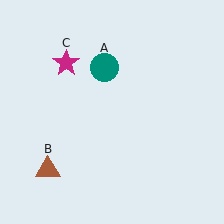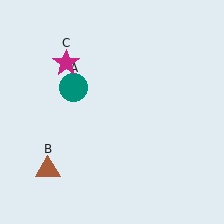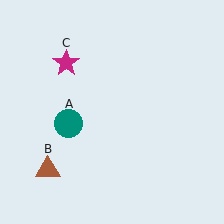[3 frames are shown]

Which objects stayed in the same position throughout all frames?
Brown triangle (object B) and magenta star (object C) remained stationary.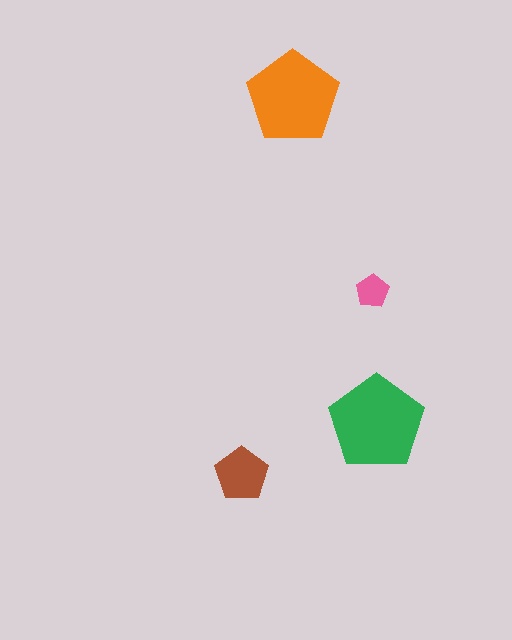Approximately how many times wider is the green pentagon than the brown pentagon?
About 2 times wider.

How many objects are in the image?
There are 4 objects in the image.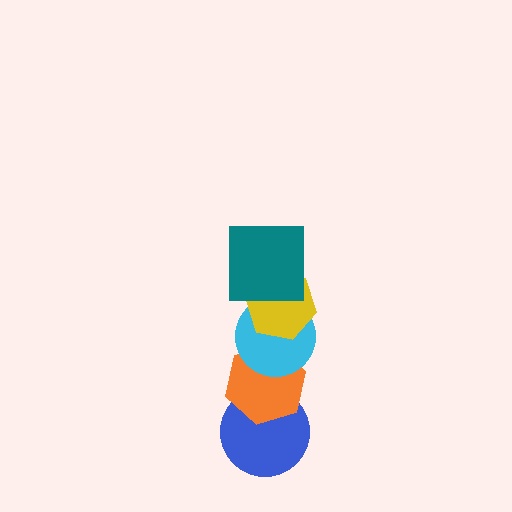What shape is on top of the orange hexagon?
The cyan circle is on top of the orange hexagon.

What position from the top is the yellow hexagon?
The yellow hexagon is 2nd from the top.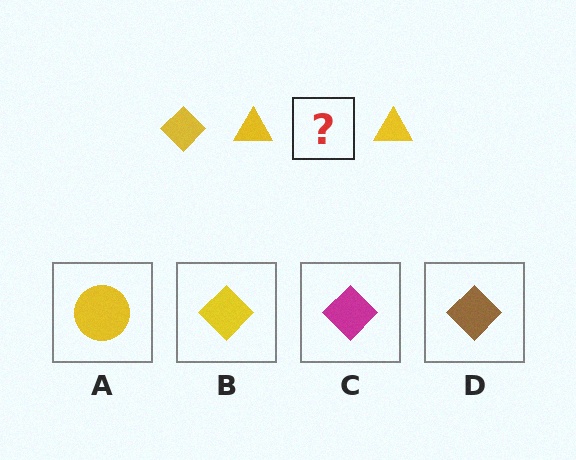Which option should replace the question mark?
Option B.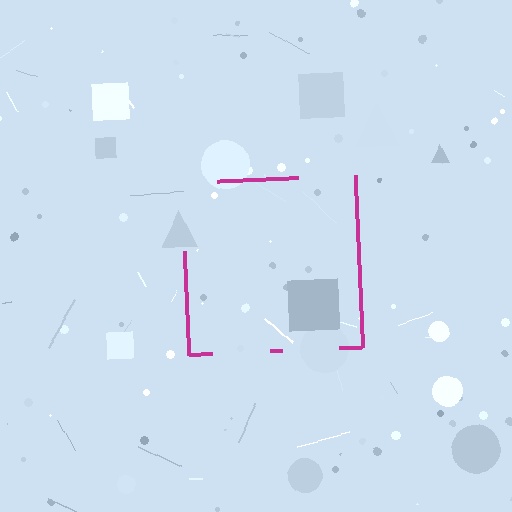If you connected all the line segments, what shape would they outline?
They would outline a square.